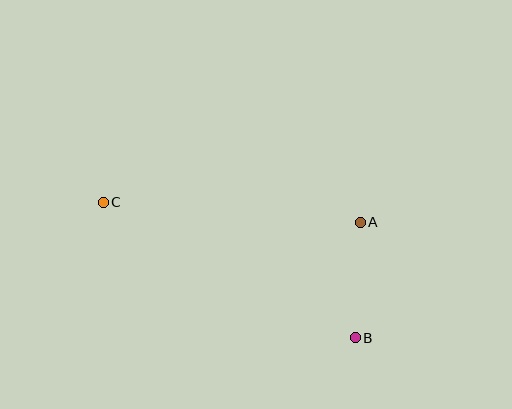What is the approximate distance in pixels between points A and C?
The distance between A and C is approximately 258 pixels.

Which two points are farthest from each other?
Points B and C are farthest from each other.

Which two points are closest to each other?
Points A and B are closest to each other.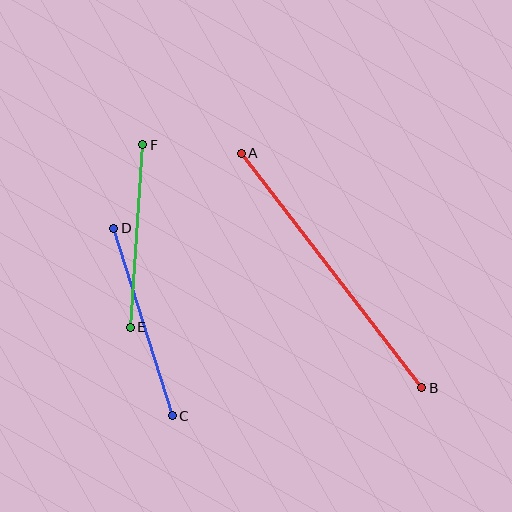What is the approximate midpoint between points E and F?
The midpoint is at approximately (137, 236) pixels.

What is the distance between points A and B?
The distance is approximately 296 pixels.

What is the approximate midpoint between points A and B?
The midpoint is at approximately (332, 271) pixels.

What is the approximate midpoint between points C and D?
The midpoint is at approximately (143, 322) pixels.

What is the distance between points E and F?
The distance is approximately 183 pixels.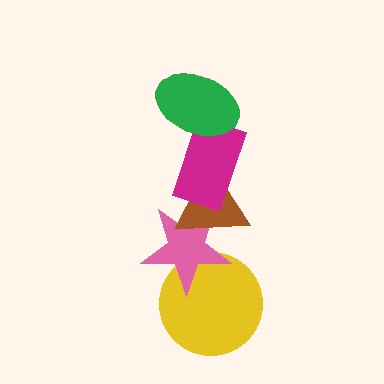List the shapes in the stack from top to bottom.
From top to bottom: the green ellipse, the magenta rectangle, the brown triangle, the pink star, the yellow circle.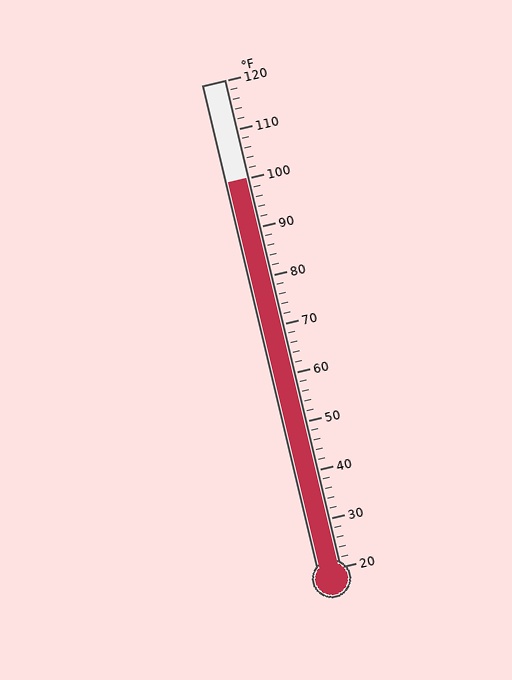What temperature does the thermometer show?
The thermometer shows approximately 100°F.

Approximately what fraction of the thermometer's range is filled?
The thermometer is filled to approximately 80% of its range.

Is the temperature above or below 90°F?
The temperature is above 90°F.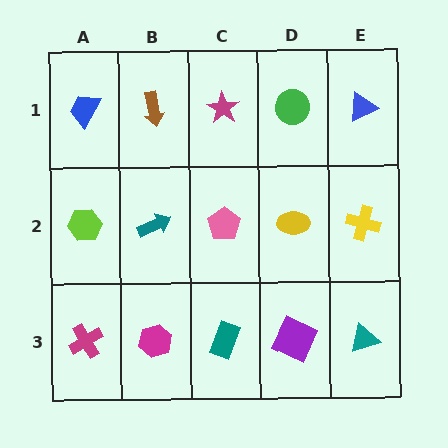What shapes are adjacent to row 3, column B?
A teal arrow (row 2, column B), a magenta cross (row 3, column A), a teal rectangle (row 3, column C).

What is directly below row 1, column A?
A lime hexagon.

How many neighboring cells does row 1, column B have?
3.